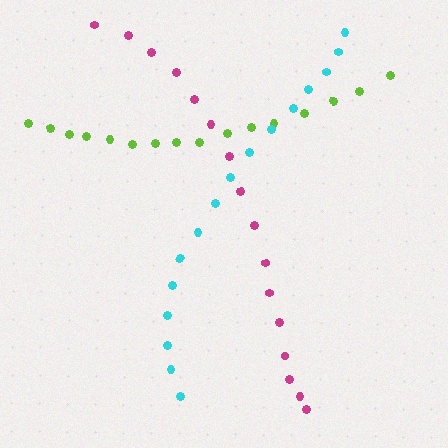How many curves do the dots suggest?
There are 3 distinct paths.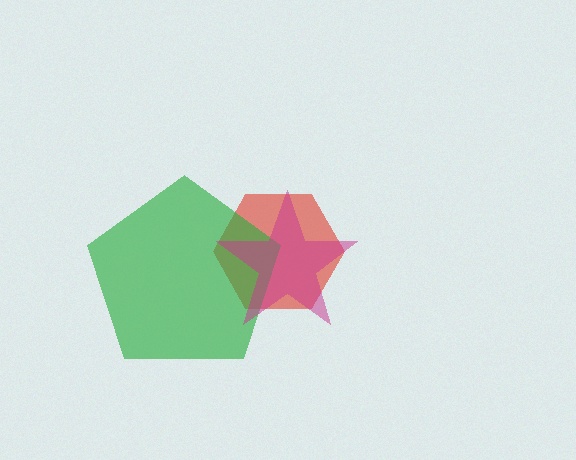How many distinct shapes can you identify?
There are 3 distinct shapes: a red hexagon, a green pentagon, a magenta star.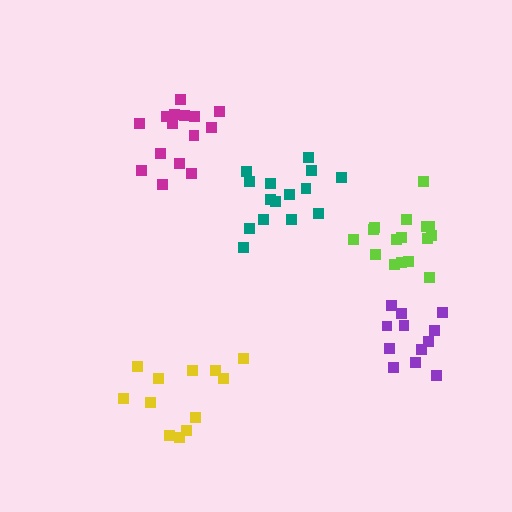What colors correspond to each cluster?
The clusters are colored: magenta, lime, teal, yellow, purple.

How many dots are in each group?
Group 1: 15 dots, Group 2: 16 dots, Group 3: 15 dots, Group 4: 12 dots, Group 5: 12 dots (70 total).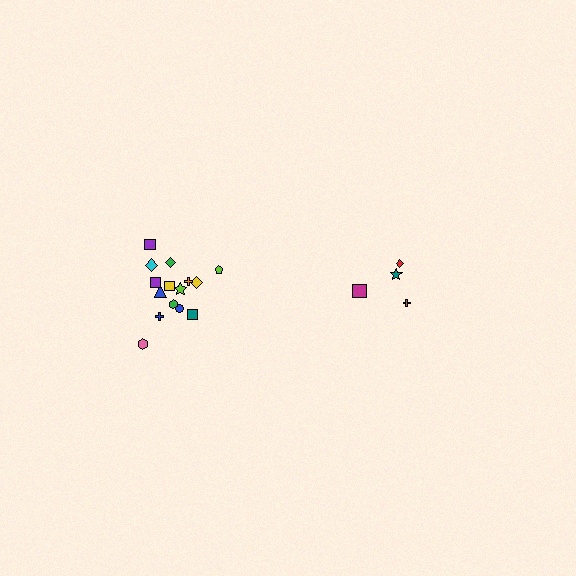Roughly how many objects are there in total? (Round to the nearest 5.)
Roughly 20 objects in total.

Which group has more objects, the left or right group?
The left group.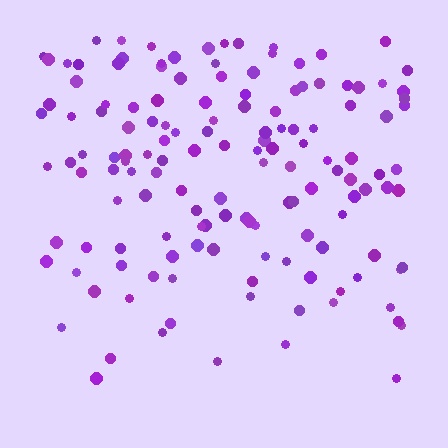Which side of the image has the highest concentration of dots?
The top.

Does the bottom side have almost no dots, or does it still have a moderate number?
Still a moderate number, just noticeably fewer than the top.